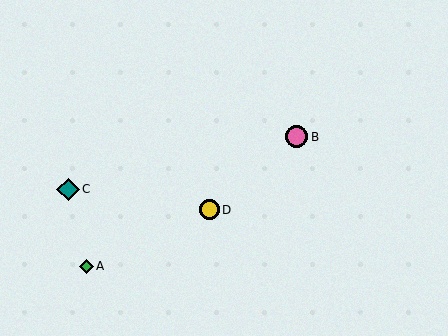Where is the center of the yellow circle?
The center of the yellow circle is at (209, 210).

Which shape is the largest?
The teal diamond (labeled C) is the largest.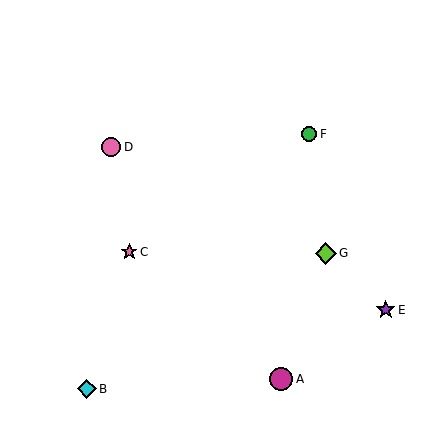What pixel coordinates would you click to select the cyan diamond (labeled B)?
Click at (87, 389) to select the cyan diamond B.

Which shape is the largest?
The magenta circle (labeled A) is the largest.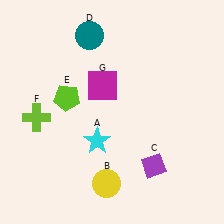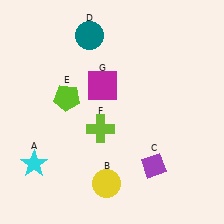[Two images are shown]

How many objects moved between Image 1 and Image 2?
2 objects moved between the two images.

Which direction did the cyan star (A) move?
The cyan star (A) moved left.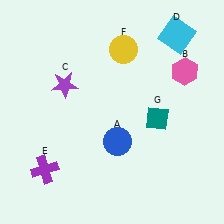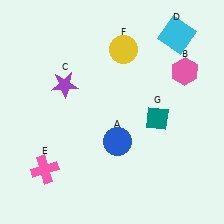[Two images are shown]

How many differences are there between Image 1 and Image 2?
There is 1 difference between the two images.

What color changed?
The cross (E) changed from purple in Image 1 to pink in Image 2.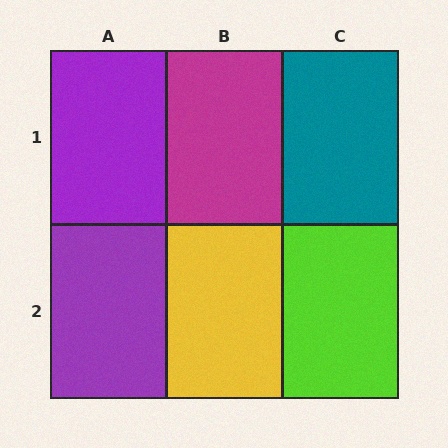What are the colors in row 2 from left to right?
Purple, yellow, lime.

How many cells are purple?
2 cells are purple.